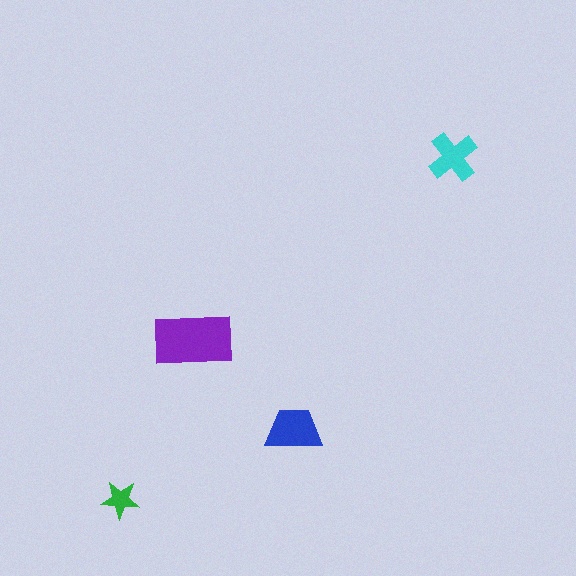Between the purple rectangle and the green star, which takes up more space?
The purple rectangle.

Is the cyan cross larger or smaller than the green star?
Larger.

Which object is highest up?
The cyan cross is topmost.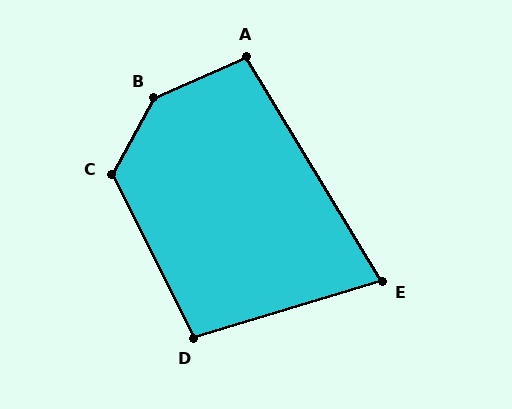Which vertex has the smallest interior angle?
E, at approximately 76 degrees.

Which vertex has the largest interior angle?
B, at approximately 143 degrees.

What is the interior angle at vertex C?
Approximately 124 degrees (obtuse).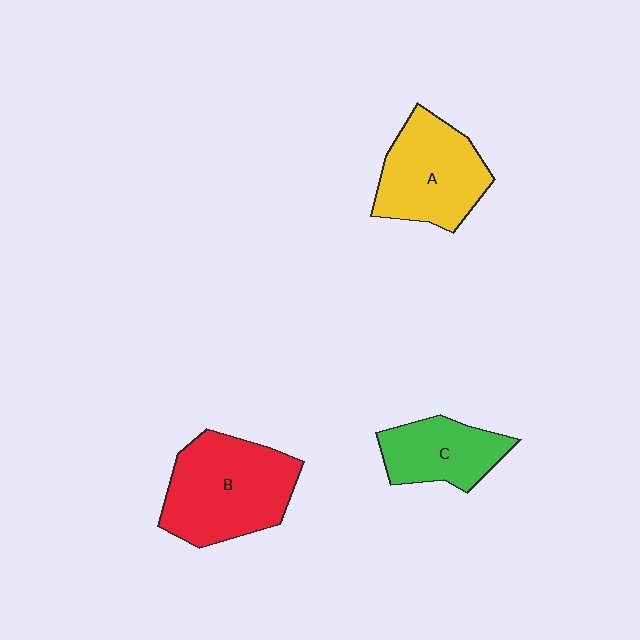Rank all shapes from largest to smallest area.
From largest to smallest: B (red), A (yellow), C (green).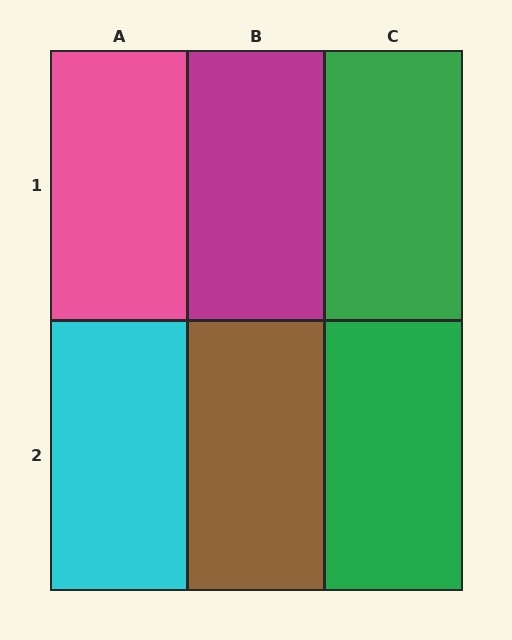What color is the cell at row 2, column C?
Green.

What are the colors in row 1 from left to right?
Pink, magenta, green.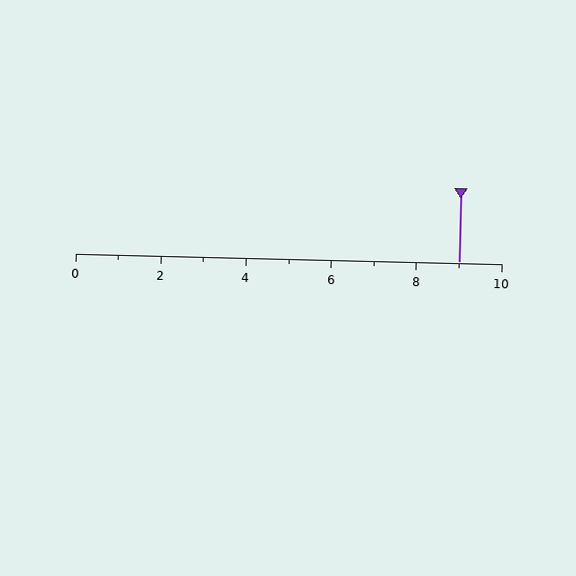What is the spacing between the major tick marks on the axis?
The major ticks are spaced 2 apart.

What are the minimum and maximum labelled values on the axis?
The axis runs from 0 to 10.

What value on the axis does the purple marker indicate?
The marker indicates approximately 9.